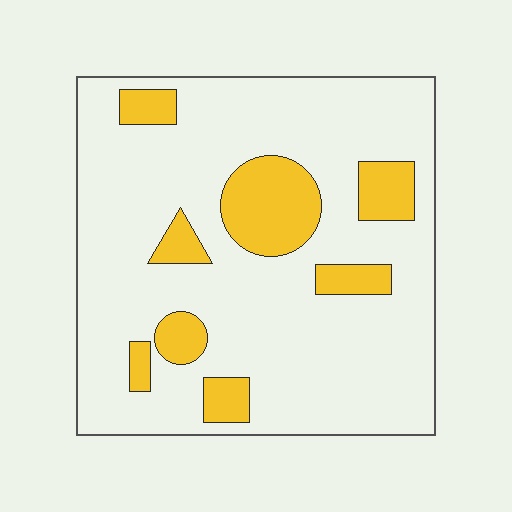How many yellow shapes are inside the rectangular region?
8.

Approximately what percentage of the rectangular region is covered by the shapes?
Approximately 20%.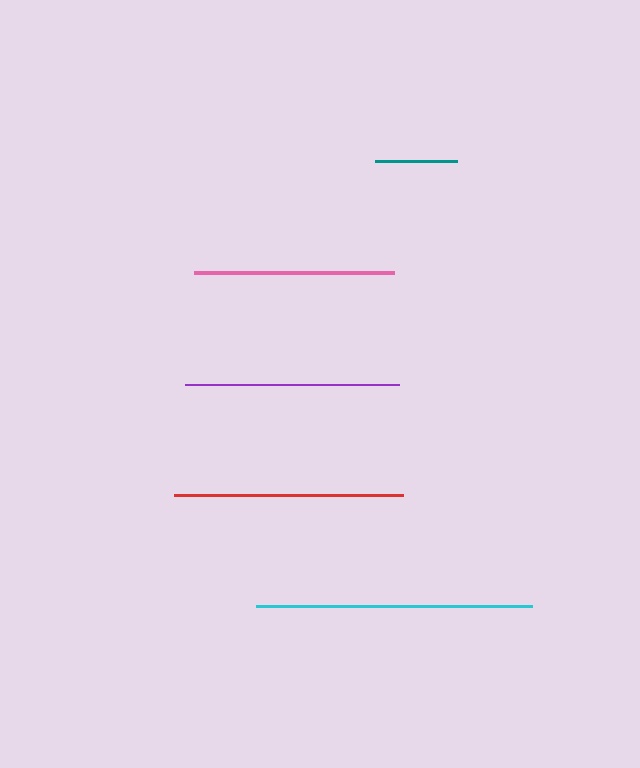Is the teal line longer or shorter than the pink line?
The pink line is longer than the teal line.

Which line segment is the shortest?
The teal line is the shortest at approximately 82 pixels.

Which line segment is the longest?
The cyan line is the longest at approximately 276 pixels.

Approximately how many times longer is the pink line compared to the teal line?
The pink line is approximately 2.5 times the length of the teal line.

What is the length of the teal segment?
The teal segment is approximately 82 pixels long.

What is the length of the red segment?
The red segment is approximately 228 pixels long.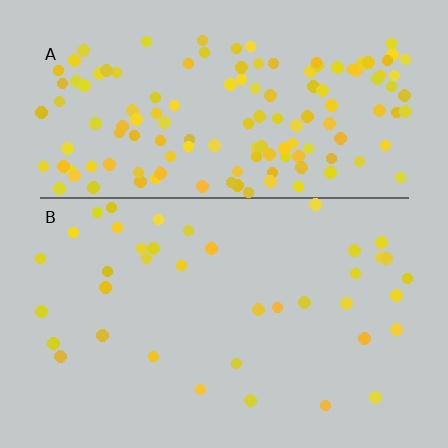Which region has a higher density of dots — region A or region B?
A (the top).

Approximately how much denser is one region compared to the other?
Approximately 3.6× — region A over region B.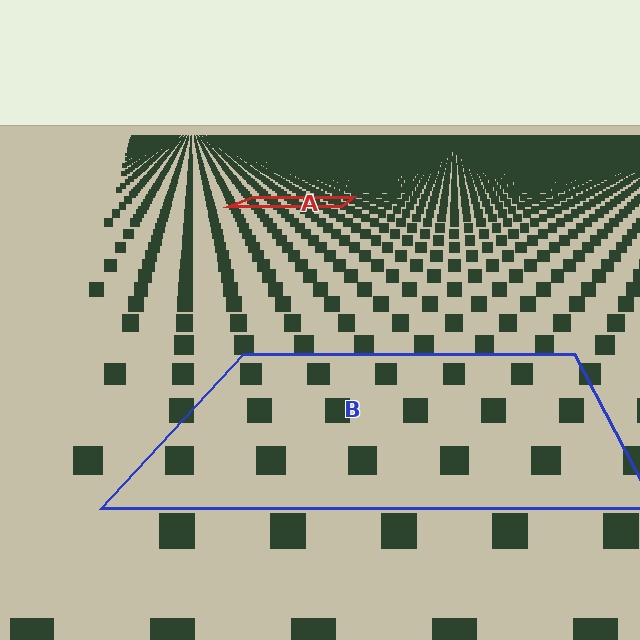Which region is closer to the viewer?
Region B is closer. The texture elements there are larger and more spread out.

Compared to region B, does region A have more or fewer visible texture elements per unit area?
Region A has more texture elements per unit area — they are packed more densely because it is farther away.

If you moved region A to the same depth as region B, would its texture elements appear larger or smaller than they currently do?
They would appear larger. At a closer depth, the same texture elements are projected at a bigger on-screen size.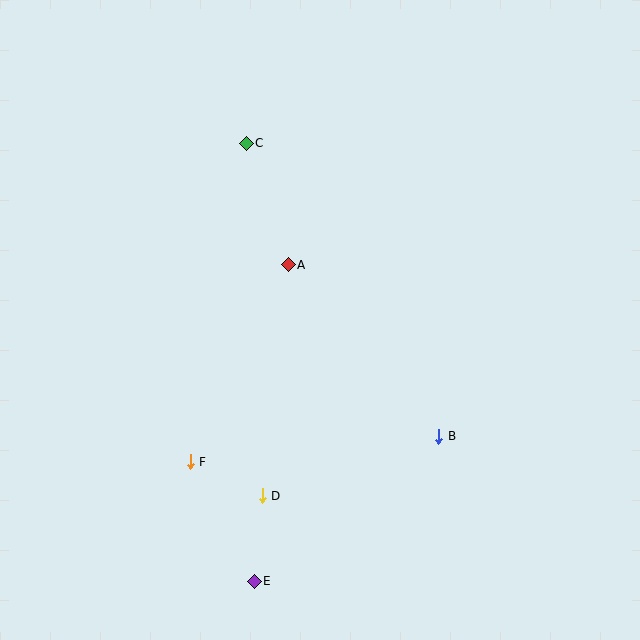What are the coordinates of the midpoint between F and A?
The midpoint between F and A is at (239, 363).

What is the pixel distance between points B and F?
The distance between B and F is 250 pixels.